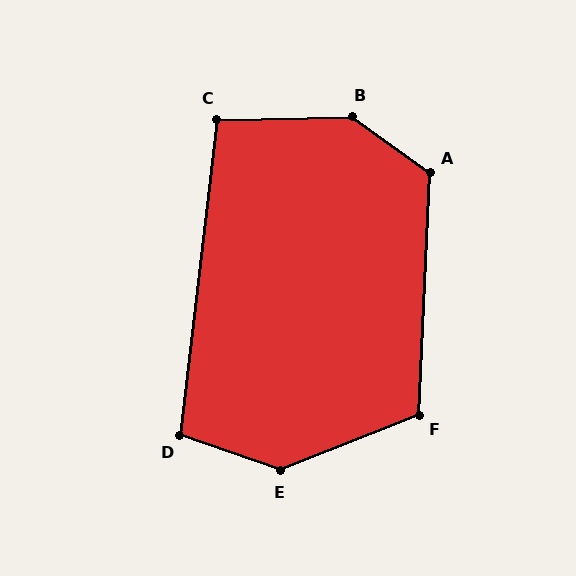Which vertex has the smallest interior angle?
C, at approximately 98 degrees.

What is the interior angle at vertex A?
Approximately 123 degrees (obtuse).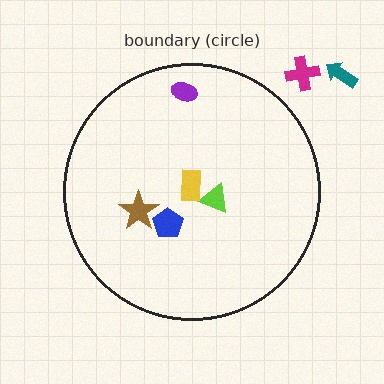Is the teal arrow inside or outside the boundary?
Outside.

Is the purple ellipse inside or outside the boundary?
Inside.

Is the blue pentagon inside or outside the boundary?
Inside.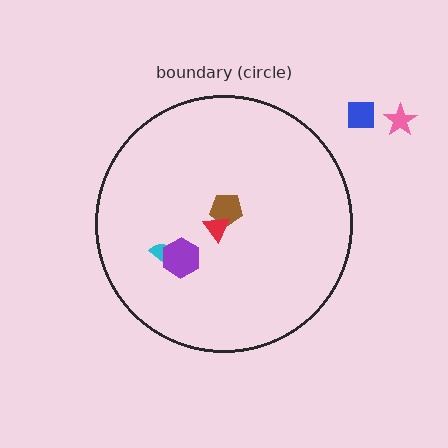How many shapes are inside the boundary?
4 inside, 2 outside.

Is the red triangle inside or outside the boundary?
Inside.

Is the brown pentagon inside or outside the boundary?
Inside.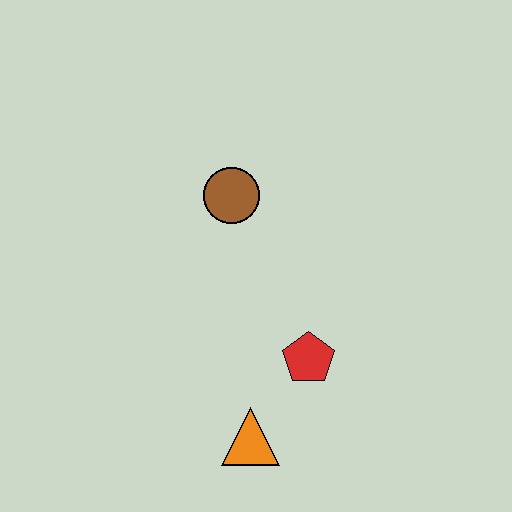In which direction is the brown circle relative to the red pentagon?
The brown circle is above the red pentagon.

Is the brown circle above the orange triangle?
Yes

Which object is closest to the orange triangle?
The red pentagon is closest to the orange triangle.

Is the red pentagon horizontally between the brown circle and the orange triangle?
No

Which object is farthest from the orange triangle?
The brown circle is farthest from the orange triangle.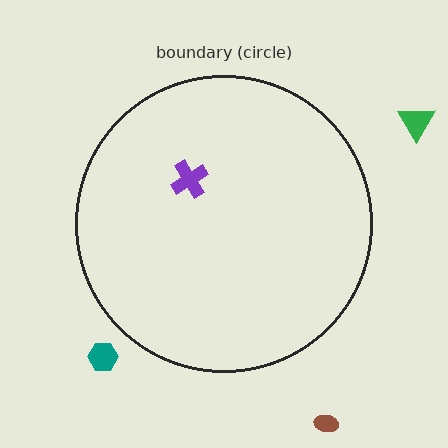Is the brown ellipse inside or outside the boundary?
Outside.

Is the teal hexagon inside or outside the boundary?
Outside.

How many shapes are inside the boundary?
1 inside, 3 outside.